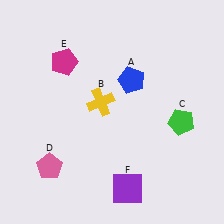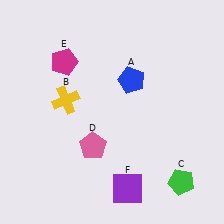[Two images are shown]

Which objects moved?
The objects that moved are: the yellow cross (B), the green pentagon (C), the pink pentagon (D).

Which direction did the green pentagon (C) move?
The green pentagon (C) moved down.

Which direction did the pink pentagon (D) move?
The pink pentagon (D) moved right.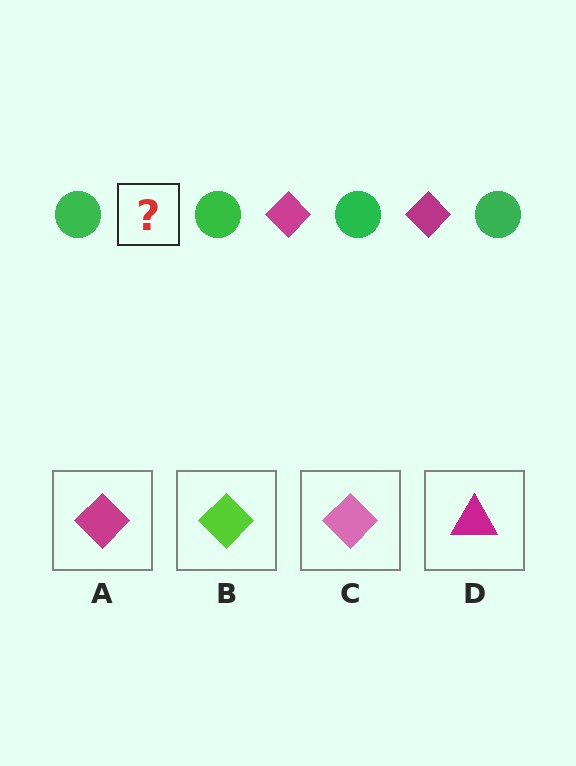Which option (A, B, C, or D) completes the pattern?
A.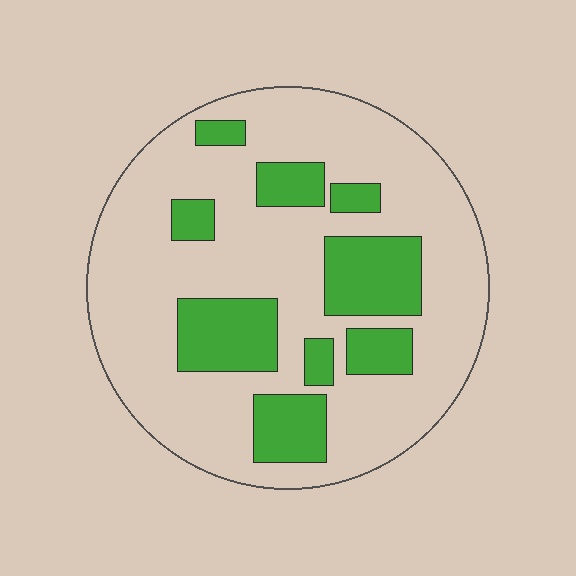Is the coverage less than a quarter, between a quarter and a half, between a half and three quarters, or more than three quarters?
Between a quarter and a half.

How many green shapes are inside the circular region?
9.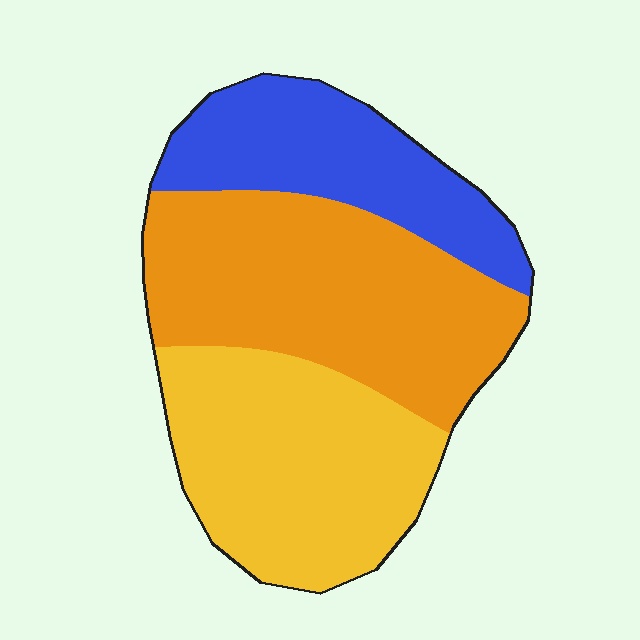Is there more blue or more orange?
Orange.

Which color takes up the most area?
Orange, at roughly 40%.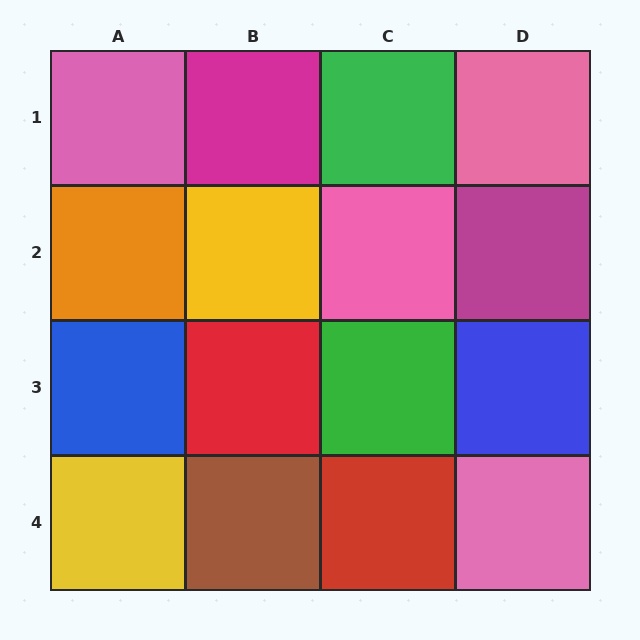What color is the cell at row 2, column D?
Magenta.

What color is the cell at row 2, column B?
Yellow.